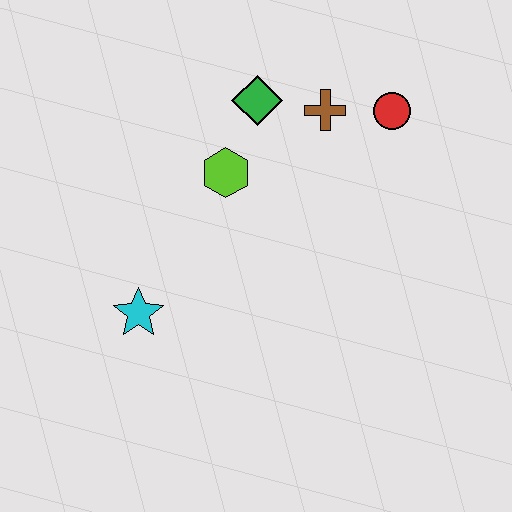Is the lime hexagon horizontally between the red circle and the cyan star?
Yes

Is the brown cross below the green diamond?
Yes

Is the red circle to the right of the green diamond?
Yes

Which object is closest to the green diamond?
The brown cross is closest to the green diamond.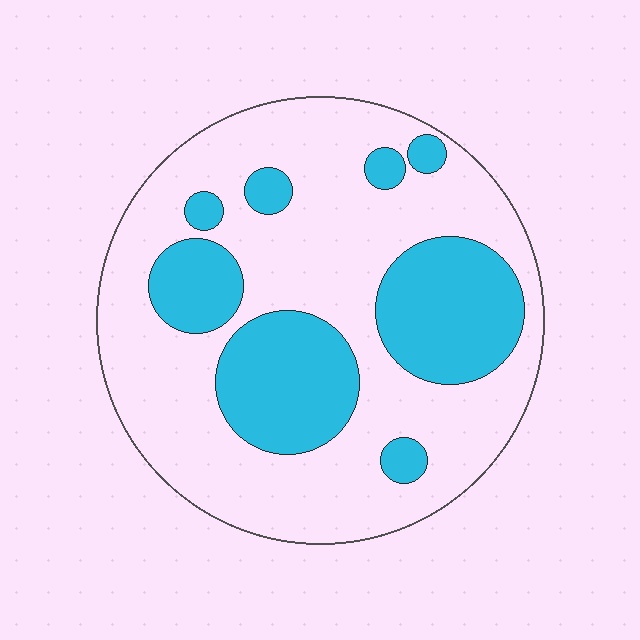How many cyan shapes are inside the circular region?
8.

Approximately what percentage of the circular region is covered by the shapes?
Approximately 30%.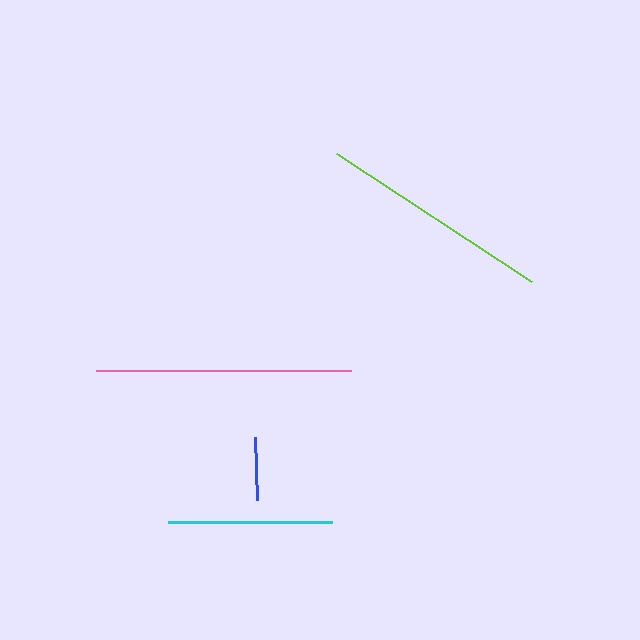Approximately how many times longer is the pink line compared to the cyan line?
The pink line is approximately 1.6 times the length of the cyan line.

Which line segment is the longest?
The pink line is the longest at approximately 255 pixels.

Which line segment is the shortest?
The blue line is the shortest at approximately 64 pixels.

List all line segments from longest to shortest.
From longest to shortest: pink, lime, cyan, blue.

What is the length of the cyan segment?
The cyan segment is approximately 164 pixels long.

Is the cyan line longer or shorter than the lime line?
The lime line is longer than the cyan line.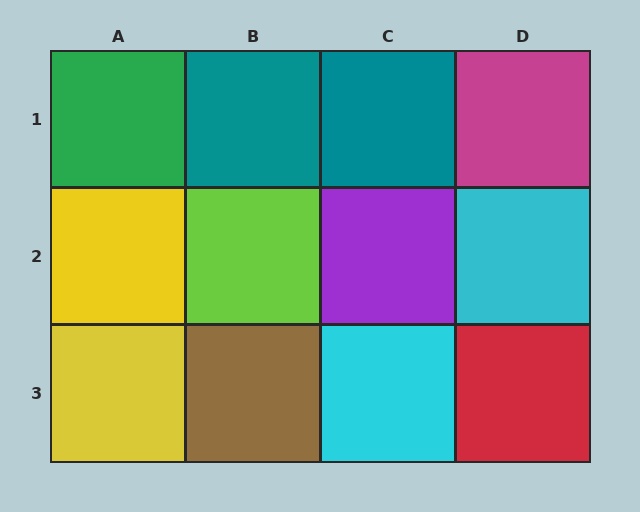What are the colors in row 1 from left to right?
Green, teal, teal, magenta.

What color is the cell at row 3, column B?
Brown.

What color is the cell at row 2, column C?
Purple.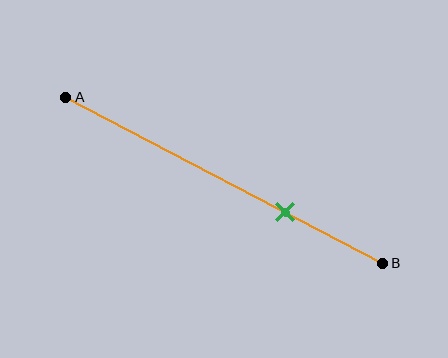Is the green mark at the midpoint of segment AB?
No, the mark is at about 70% from A, not at the 50% midpoint.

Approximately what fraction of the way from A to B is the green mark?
The green mark is approximately 70% of the way from A to B.